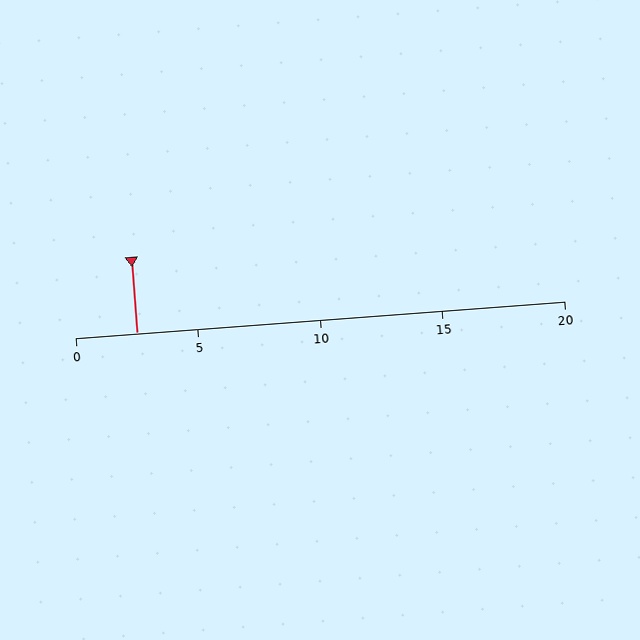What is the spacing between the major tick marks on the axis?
The major ticks are spaced 5 apart.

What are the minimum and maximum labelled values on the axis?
The axis runs from 0 to 20.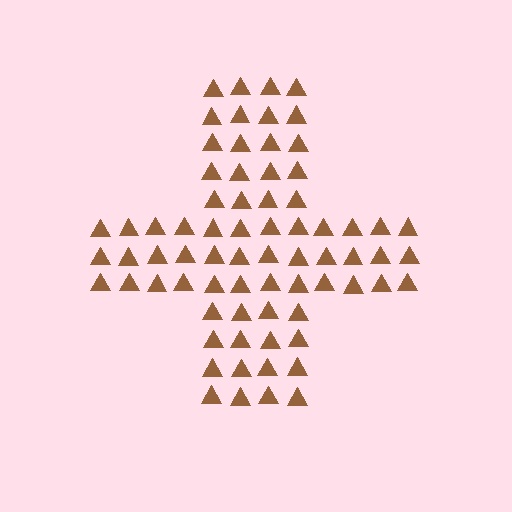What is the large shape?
The large shape is a cross.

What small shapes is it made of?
It is made of small triangles.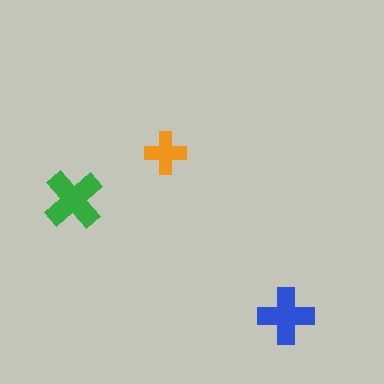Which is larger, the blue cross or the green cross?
The green one.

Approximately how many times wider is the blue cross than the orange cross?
About 1.5 times wider.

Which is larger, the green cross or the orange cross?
The green one.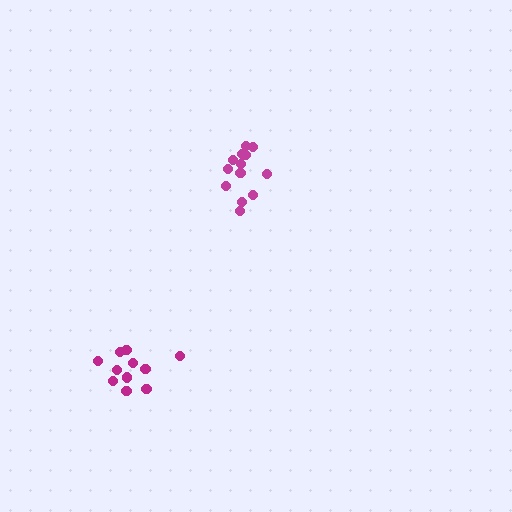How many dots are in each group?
Group 1: 13 dots, Group 2: 12 dots (25 total).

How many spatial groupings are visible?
There are 2 spatial groupings.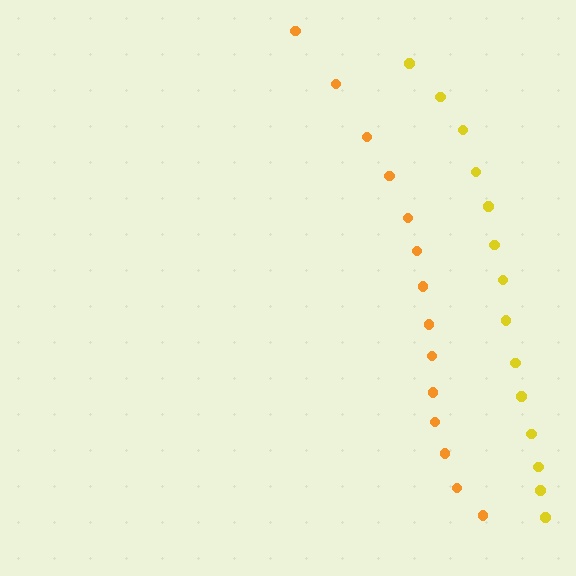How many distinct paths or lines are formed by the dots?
There are 2 distinct paths.